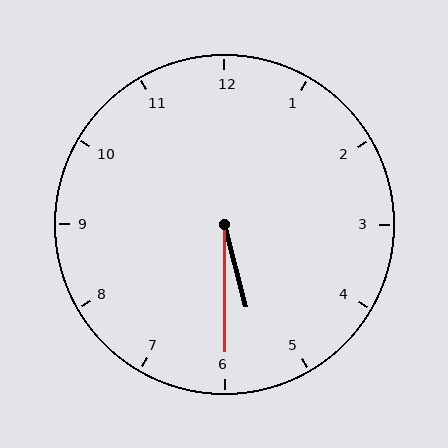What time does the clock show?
5:30.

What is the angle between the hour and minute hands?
Approximately 15 degrees.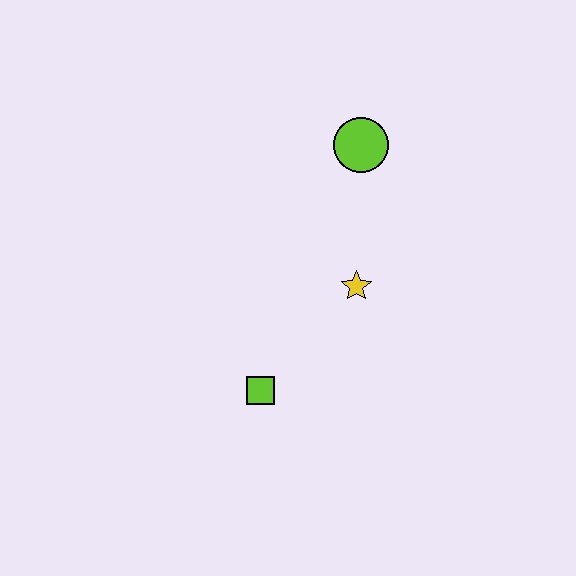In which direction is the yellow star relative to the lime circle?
The yellow star is below the lime circle.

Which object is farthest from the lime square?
The lime circle is farthest from the lime square.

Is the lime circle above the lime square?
Yes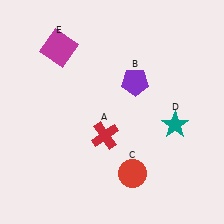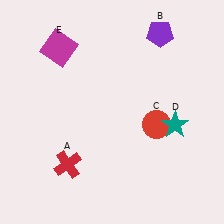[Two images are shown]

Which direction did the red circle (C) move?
The red circle (C) moved up.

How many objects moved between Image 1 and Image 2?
3 objects moved between the two images.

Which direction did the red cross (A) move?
The red cross (A) moved left.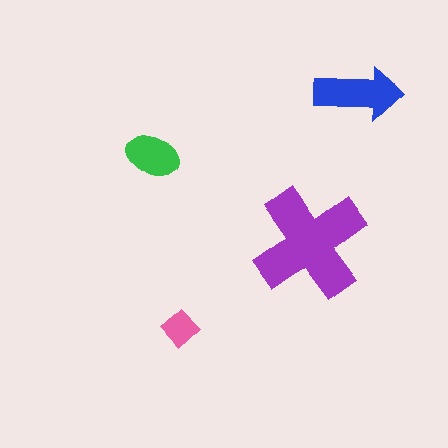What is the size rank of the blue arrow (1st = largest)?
2nd.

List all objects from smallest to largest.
The pink diamond, the green ellipse, the blue arrow, the purple cross.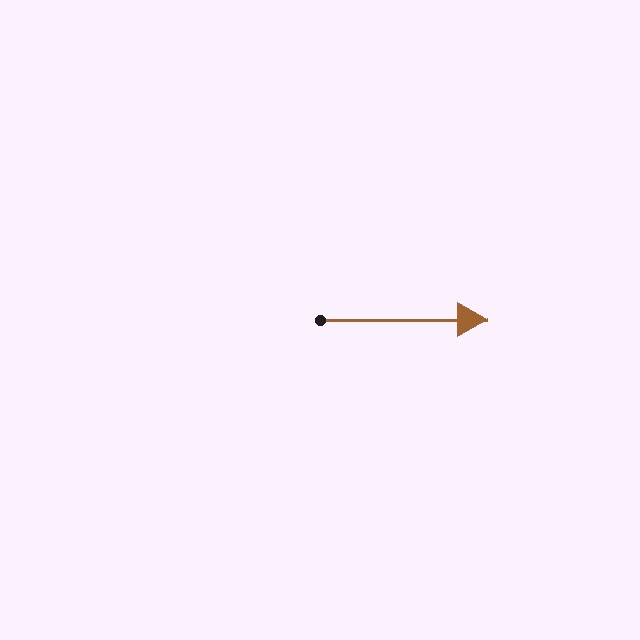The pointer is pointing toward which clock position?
Roughly 3 o'clock.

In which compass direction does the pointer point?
East.